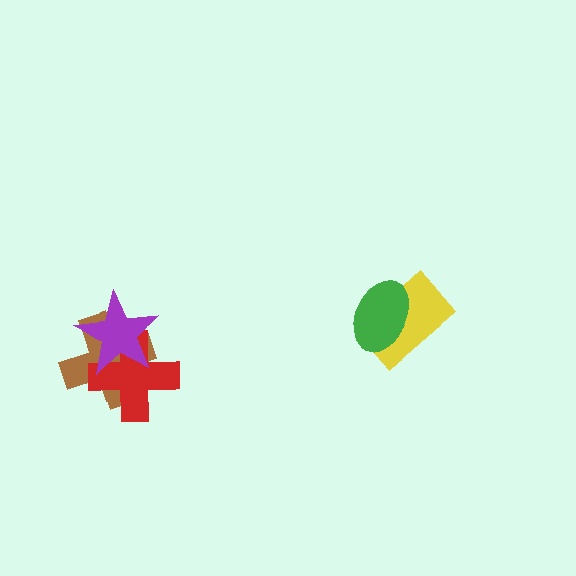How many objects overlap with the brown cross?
2 objects overlap with the brown cross.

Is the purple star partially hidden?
No, no other shape covers it.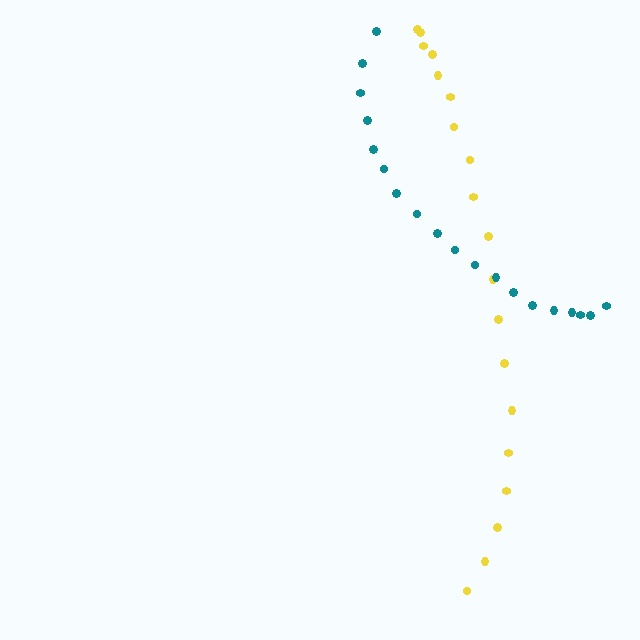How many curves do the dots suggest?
There are 2 distinct paths.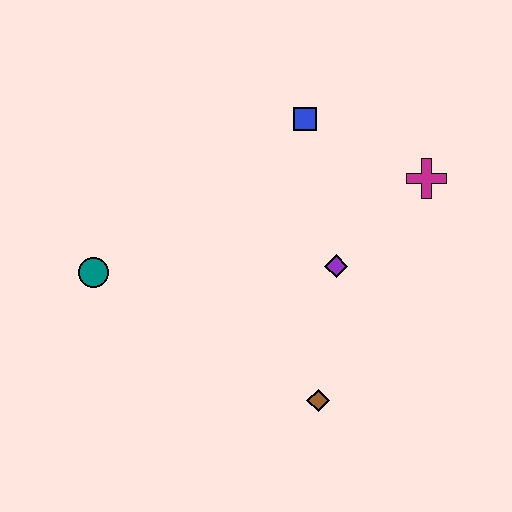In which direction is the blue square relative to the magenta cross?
The blue square is to the left of the magenta cross.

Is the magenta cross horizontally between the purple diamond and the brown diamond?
No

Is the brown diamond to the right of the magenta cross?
No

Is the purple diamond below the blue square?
Yes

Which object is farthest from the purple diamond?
The teal circle is farthest from the purple diamond.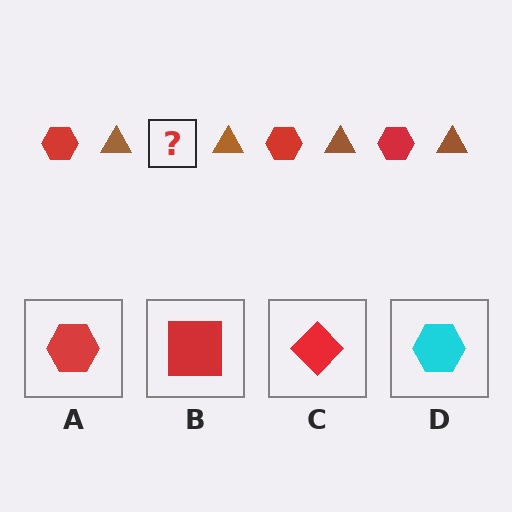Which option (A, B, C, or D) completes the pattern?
A.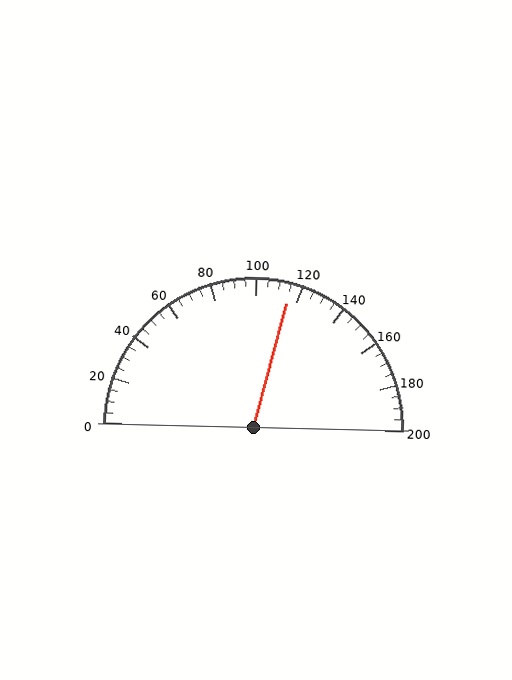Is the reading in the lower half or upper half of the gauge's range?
The reading is in the upper half of the range (0 to 200).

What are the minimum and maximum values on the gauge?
The gauge ranges from 0 to 200.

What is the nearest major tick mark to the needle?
The nearest major tick mark is 120.